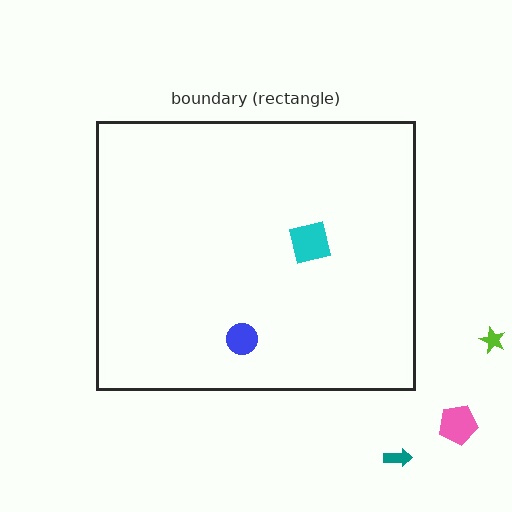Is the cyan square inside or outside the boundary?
Inside.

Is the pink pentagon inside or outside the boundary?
Outside.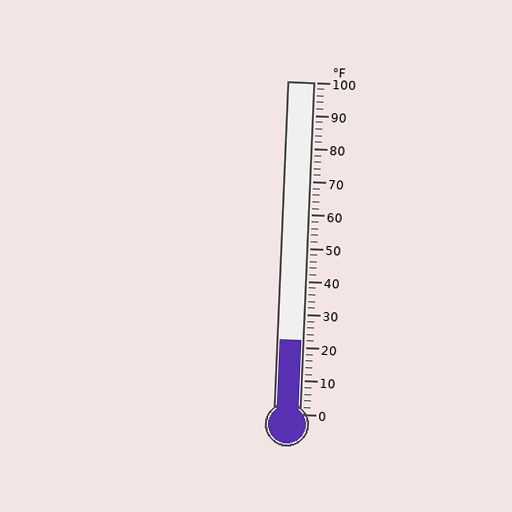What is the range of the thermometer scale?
The thermometer scale ranges from 0°F to 100°F.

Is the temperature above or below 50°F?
The temperature is below 50°F.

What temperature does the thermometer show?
The thermometer shows approximately 22°F.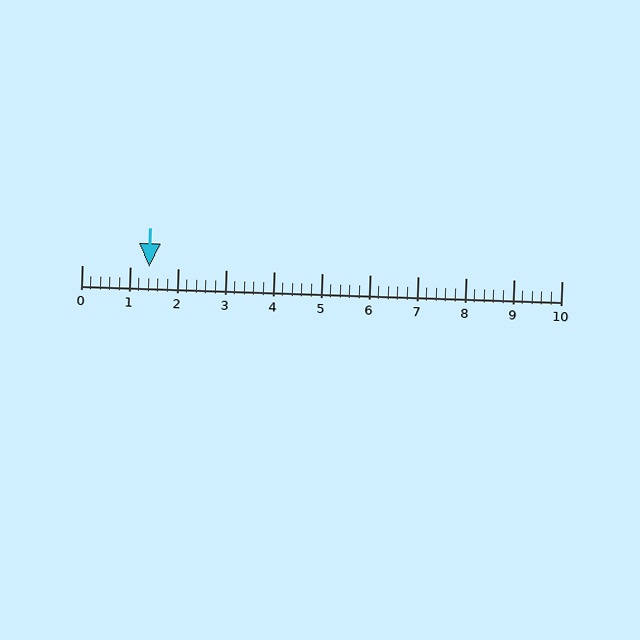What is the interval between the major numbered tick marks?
The major tick marks are spaced 1 units apart.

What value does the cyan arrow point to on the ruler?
The cyan arrow points to approximately 1.4.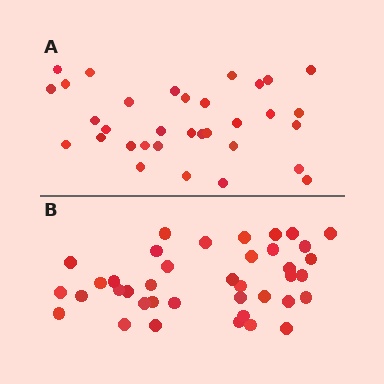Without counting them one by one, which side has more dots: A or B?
Region B (the bottom region) has more dots.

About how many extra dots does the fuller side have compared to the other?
Region B has about 6 more dots than region A.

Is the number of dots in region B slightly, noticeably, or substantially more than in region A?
Region B has only slightly more — the two regions are fairly close. The ratio is roughly 1.2 to 1.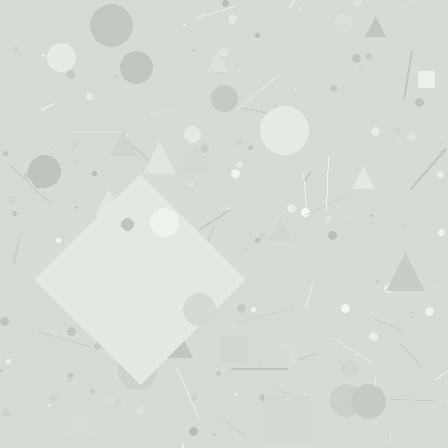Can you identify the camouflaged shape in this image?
The camouflaged shape is a diamond.